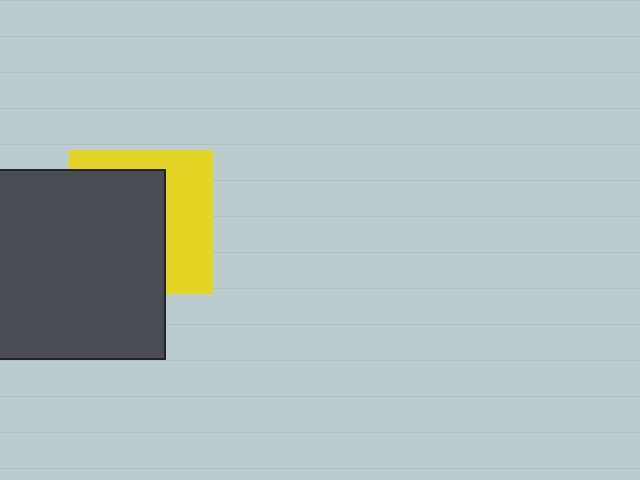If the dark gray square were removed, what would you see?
You would see the complete yellow square.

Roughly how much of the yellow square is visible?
A small part of it is visible (roughly 43%).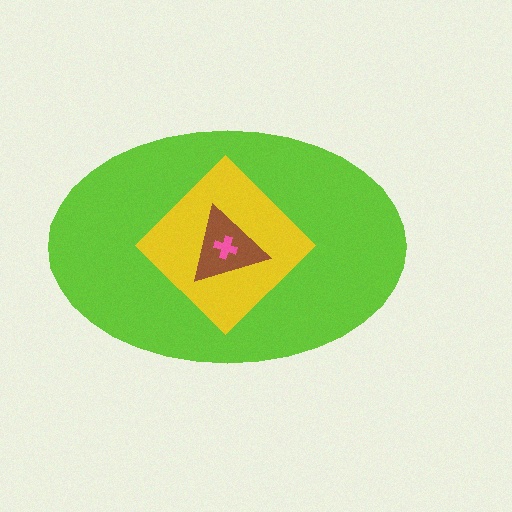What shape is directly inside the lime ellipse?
The yellow diamond.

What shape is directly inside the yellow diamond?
The brown triangle.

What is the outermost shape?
The lime ellipse.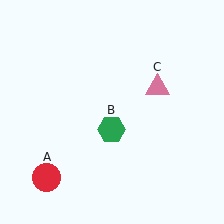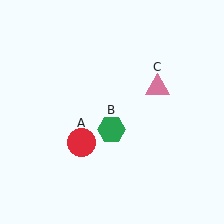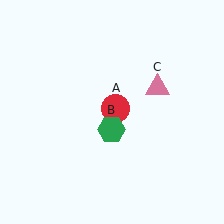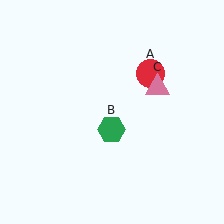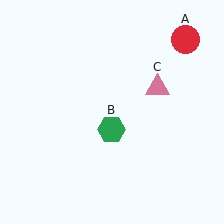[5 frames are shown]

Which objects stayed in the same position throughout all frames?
Green hexagon (object B) and pink triangle (object C) remained stationary.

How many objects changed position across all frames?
1 object changed position: red circle (object A).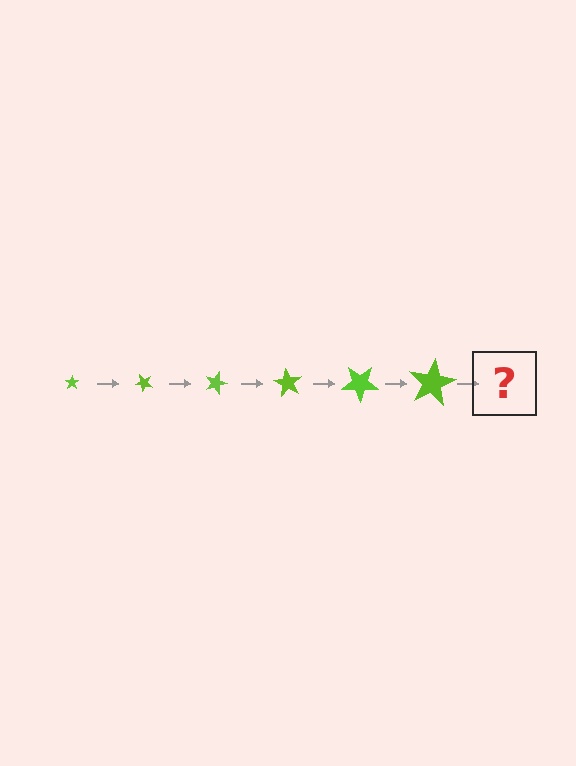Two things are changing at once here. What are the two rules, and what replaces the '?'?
The two rules are that the star grows larger each step and it rotates 45 degrees each step. The '?' should be a star, larger than the previous one and rotated 270 degrees from the start.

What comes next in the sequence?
The next element should be a star, larger than the previous one and rotated 270 degrees from the start.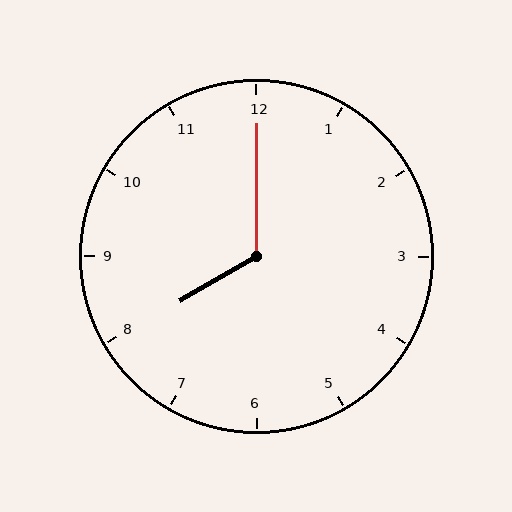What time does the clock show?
8:00.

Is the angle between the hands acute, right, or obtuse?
It is obtuse.